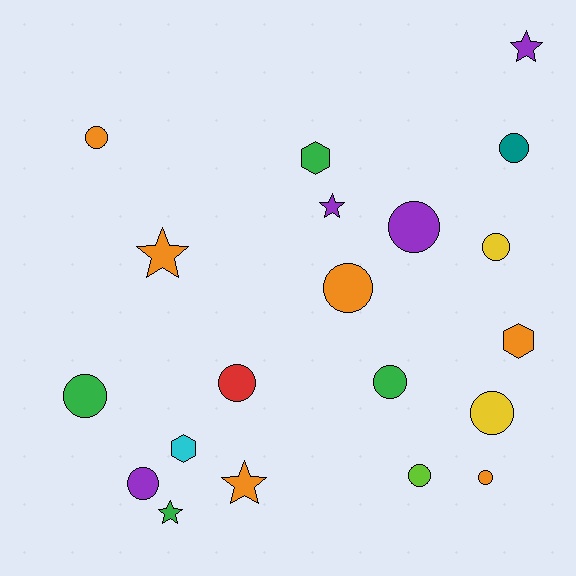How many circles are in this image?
There are 12 circles.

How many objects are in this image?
There are 20 objects.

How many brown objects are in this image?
There are no brown objects.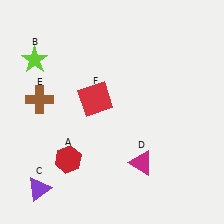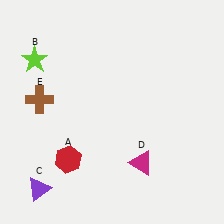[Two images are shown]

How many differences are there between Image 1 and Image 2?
There is 1 difference between the two images.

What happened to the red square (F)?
The red square (F) was removed in Image 2. It was in the top-left area of Image 1.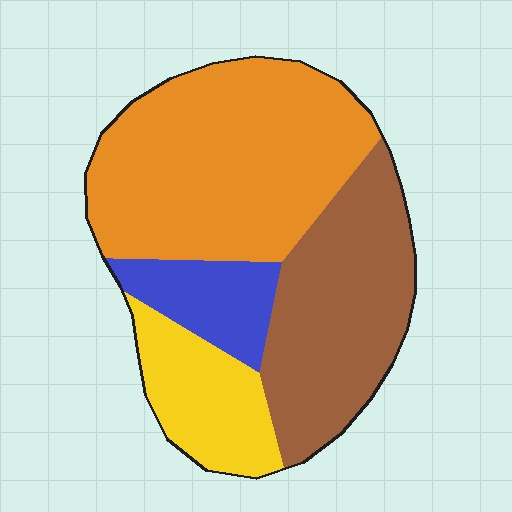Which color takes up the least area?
Blue, at roughly 10%.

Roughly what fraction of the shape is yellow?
Yellow takes up about one sixth (1/6) of the shape.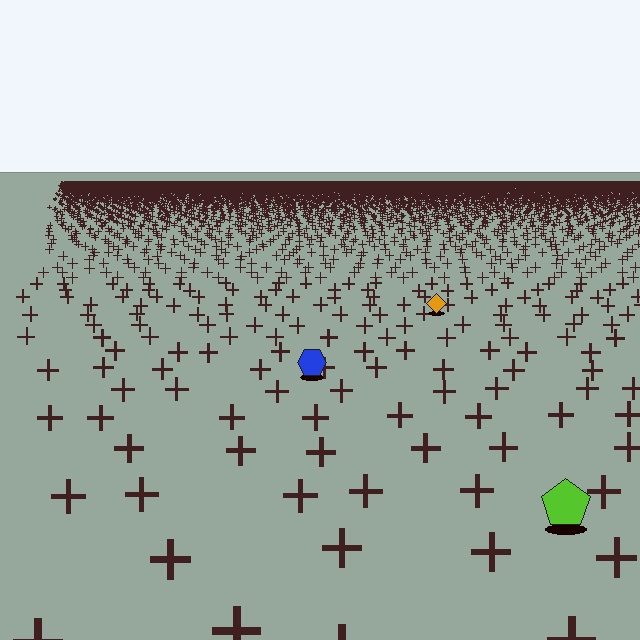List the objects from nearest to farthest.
From nearest to farthest: the lime pentagon, the blue hexagon, the orange diamond.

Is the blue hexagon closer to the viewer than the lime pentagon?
No. The lime pentagon is closer — you can tell from the texture gradient: the ground texture is coarser near it.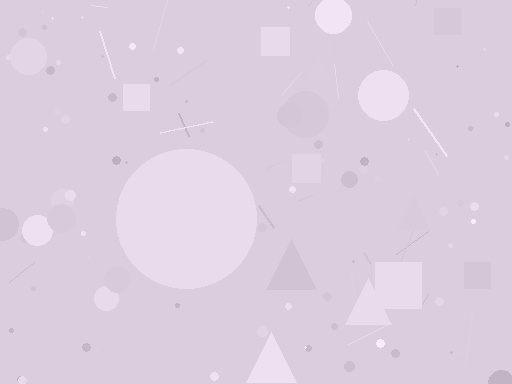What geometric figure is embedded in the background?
A circle is embedded in the background.